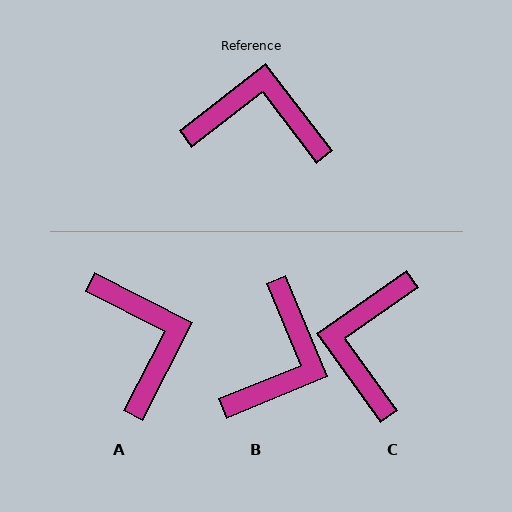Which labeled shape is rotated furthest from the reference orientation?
B, about 105 degrees away.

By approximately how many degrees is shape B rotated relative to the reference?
Approximately 105 degrees clockwise.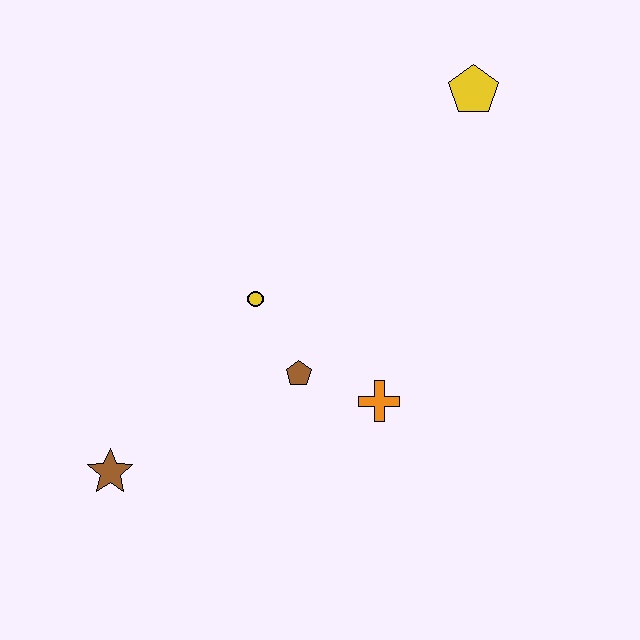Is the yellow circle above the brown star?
Yes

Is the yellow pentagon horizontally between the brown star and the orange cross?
No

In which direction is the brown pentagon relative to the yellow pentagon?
The brown pentagon is below the yellow pentagon.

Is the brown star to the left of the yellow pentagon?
Yes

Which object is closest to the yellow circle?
The brown pentagon is closest to the yellow circle.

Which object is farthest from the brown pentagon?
The yellow pentagon is farthest from the brown pentagon.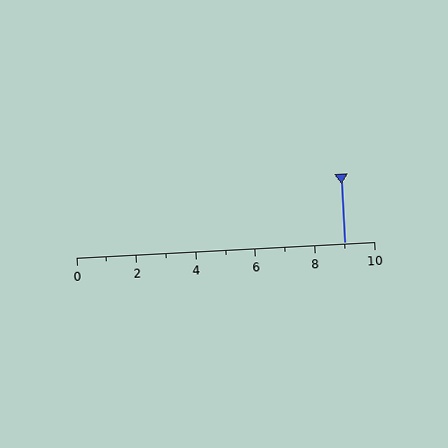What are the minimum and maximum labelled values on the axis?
The axis runs from 0 to 10.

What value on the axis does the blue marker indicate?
The marker indicates approximately 9.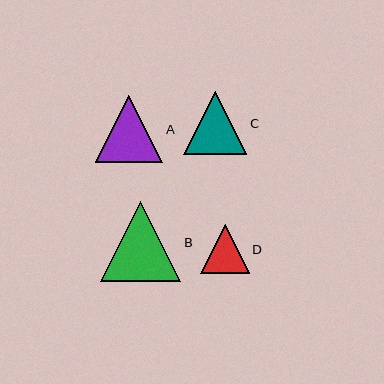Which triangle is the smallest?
Triangle D is the smallest with a size of approximately 48 pixels.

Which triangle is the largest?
Triangle B is the largest with a size of approximately 80 pixels.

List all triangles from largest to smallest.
From largest to smallest: B, A, C, D.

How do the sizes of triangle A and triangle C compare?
Triangle A and triangle C are approximately the same size.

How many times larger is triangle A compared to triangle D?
Triangle A is approximately 1.4 times the size of triangle D.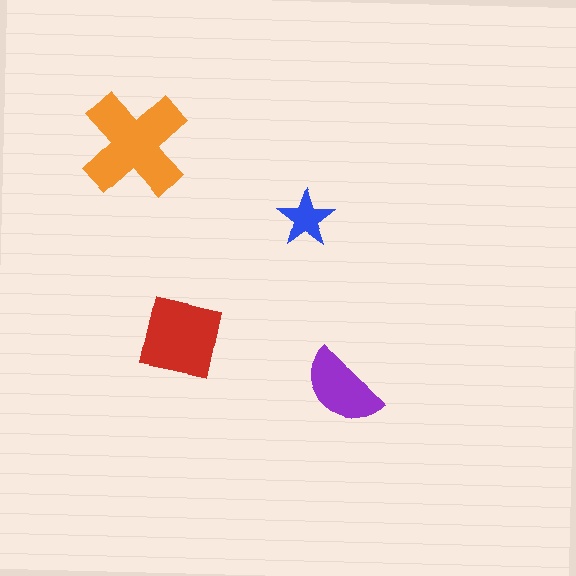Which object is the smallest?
The blue star.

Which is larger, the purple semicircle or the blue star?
The purple semicircle.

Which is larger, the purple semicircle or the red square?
The red square.